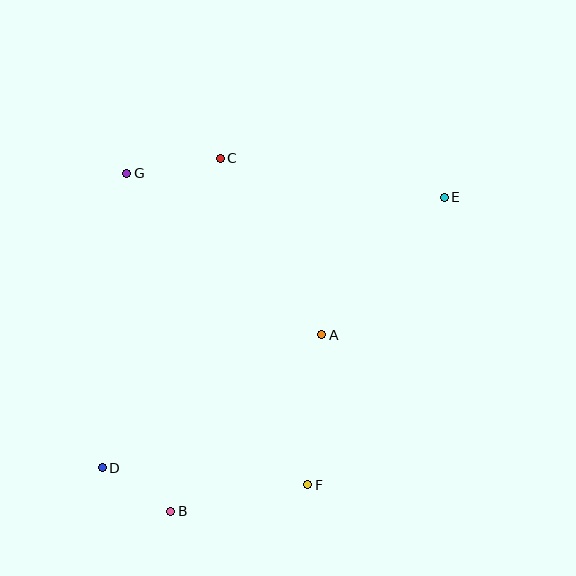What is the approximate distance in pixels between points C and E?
The distance between C and E is approximately 227 pixels.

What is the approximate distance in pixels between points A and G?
The distance between A and G is approximately 253 pixels.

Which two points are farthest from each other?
Points D and E are farthest from each other.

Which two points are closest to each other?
Points B and D are closest to each other.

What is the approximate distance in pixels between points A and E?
The distance between A and E is approximately 184 pixels.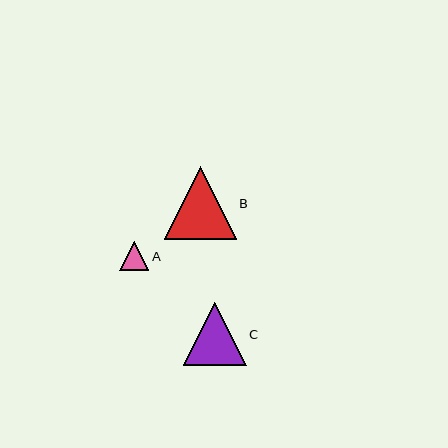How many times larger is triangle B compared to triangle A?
Triangle B is approximately 2.5 times the size of triangle A.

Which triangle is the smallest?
Triangle A is the smallest with a size of approximately 29 pixels.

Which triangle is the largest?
Triangle B is the largest with a size of approximately 72 pixels.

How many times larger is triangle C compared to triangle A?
Triangle C is approximately 2.1 times the size of triangle A.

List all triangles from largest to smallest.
From largest to smallest: B, C, A.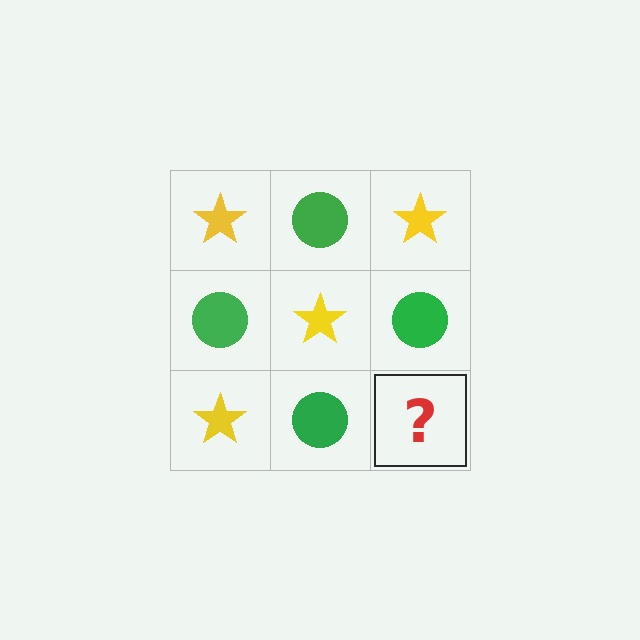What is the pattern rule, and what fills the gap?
The rule is that it alternates yellow star and green circle in a checkerboard pattern. The gap should be filled with a yellow star.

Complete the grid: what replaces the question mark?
The question mark should be replaced with a yellow star.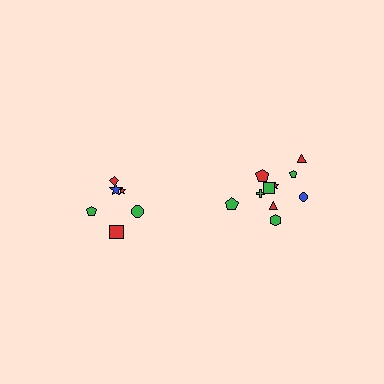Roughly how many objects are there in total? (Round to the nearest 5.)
Roughly 15 objects in total.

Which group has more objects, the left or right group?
The right group.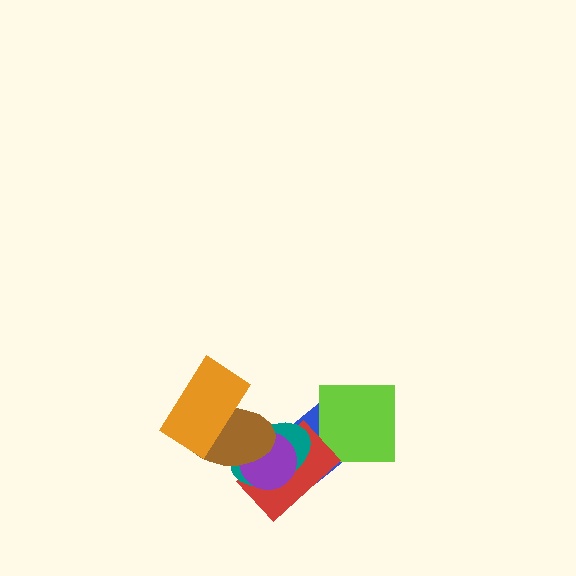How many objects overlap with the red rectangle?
4 objects overlap with the red rectangle.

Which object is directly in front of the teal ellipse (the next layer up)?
The purple circle is directly in front of the teal ellipse.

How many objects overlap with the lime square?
1 object overlaps with the lime square.